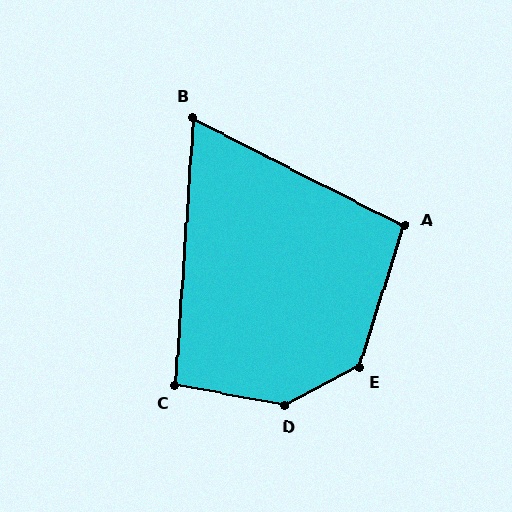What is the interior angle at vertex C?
Approximately 97 degrees (obtuse).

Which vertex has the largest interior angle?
D, at approximately 142 degrees.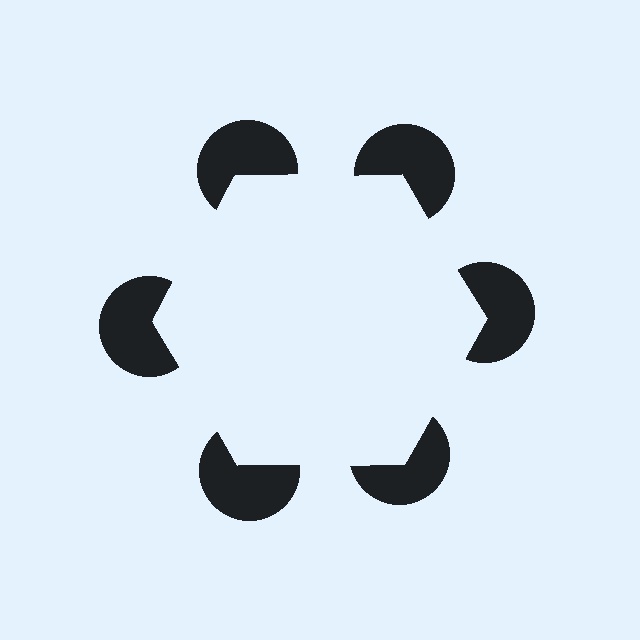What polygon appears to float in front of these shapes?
An illusory hexagon — its edges are inferred from the aligned wedge cuts in the pac-man discs, not physically drawn.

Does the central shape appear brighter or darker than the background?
It typically appears slightly brighter than the background, even though no actual brightness change is drawn.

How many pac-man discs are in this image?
There are 6 — one at each vertex of the illusory hexagon.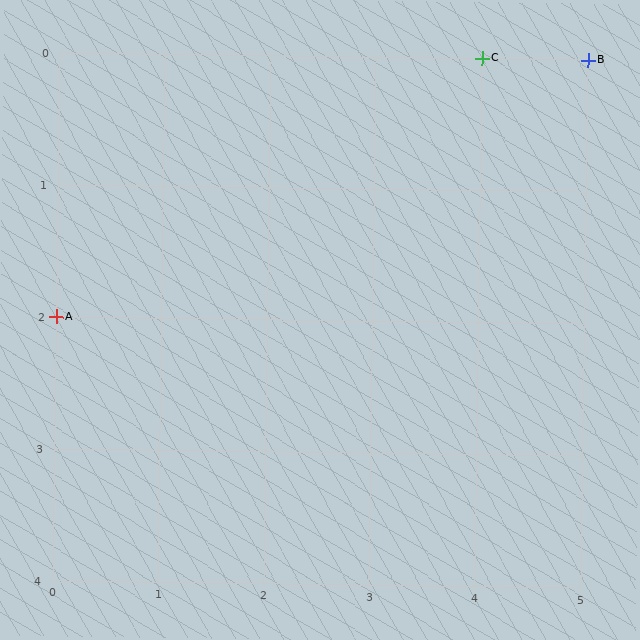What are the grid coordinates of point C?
Point C is at grid coordinates (4, 0).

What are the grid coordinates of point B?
Point B is at grid coordinates (5, 0).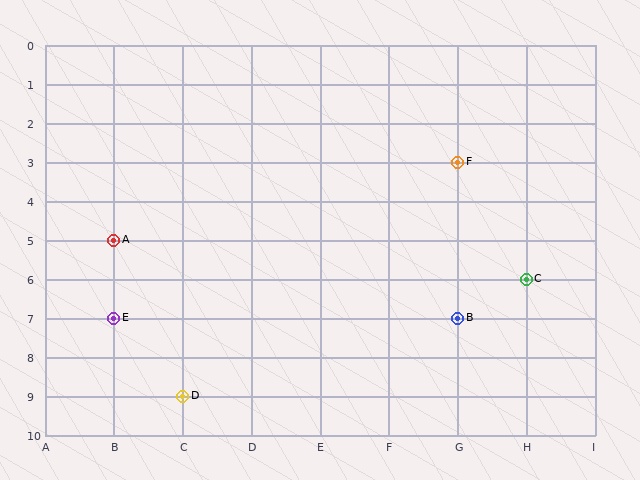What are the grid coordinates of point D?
Point D is at grid coordinates (C, 9).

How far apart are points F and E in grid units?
Points F and E are 5 columns and 4 rows apart (about 6.4 grid units diagonally).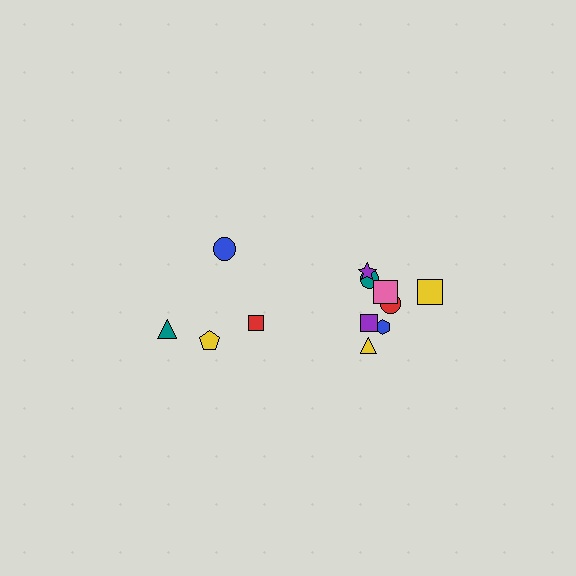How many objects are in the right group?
There are 8 objects.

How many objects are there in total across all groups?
There are 12 objects.